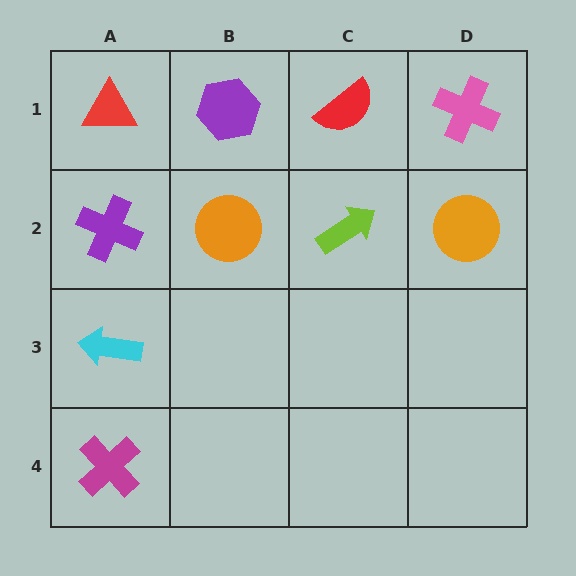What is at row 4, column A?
A magenta cross.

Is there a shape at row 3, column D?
No, that cell is empty.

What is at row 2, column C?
A lime arrow.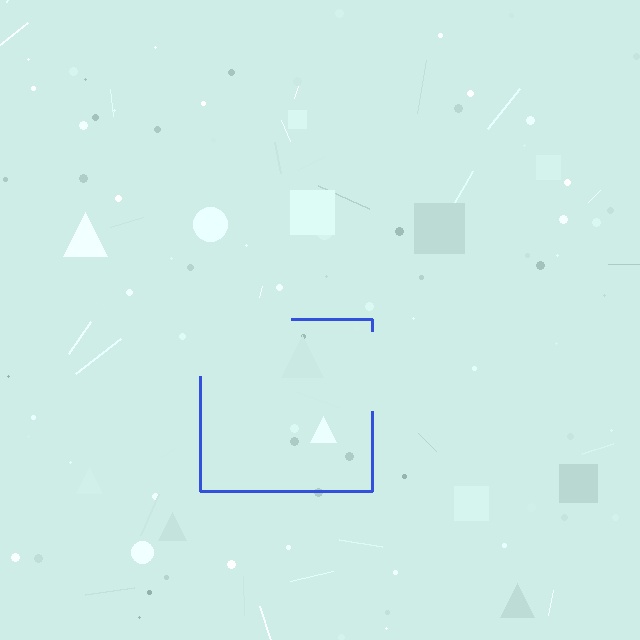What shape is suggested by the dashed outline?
The dashed outline suggests a square.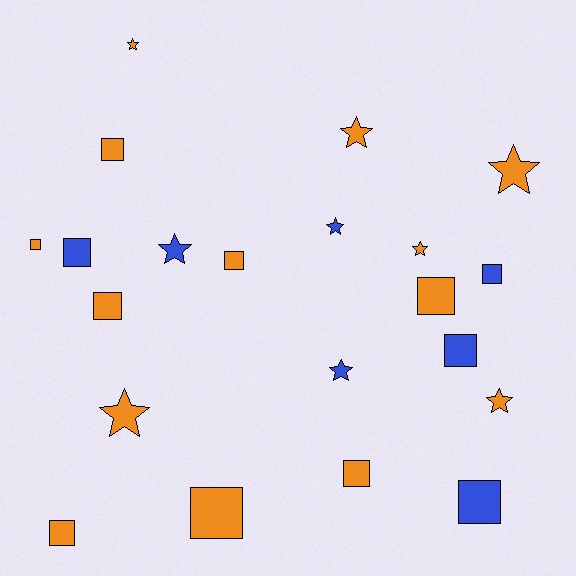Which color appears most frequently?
Orange, with 14 objects.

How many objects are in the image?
There are 21 objects.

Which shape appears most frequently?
Square, with 12 objects.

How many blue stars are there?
There are 3 blue stars.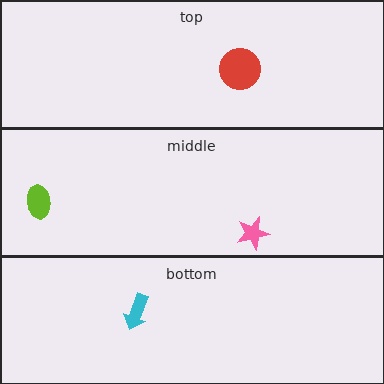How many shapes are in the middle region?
2.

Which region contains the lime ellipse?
The middle region.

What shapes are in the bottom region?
The cyan arrow.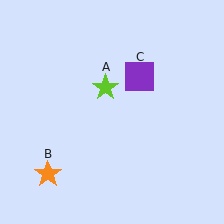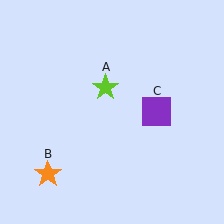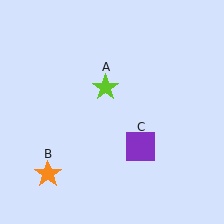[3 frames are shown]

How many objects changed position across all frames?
1 object changed position: purple square (object C).